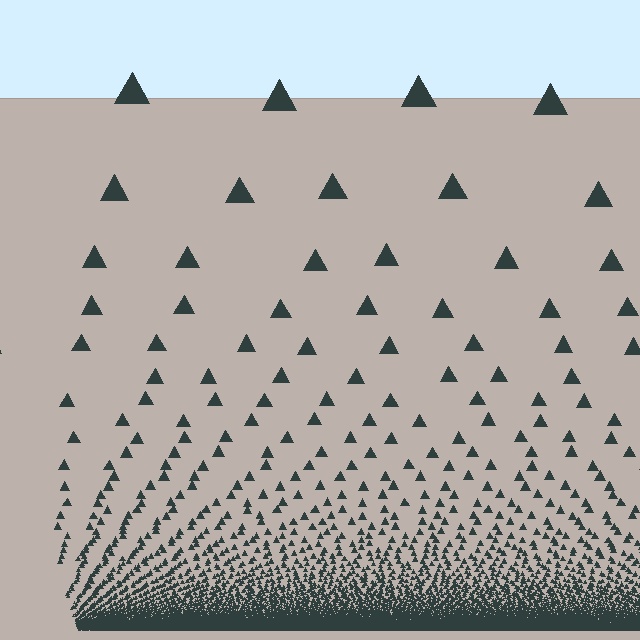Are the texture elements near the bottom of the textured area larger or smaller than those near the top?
Smaller. The gradient is inverted — elements near the bottom are smaller and denser.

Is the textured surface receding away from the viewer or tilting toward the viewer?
The surface appears to tilt toward the viewer. Texture elements get larger and sparser toward the top.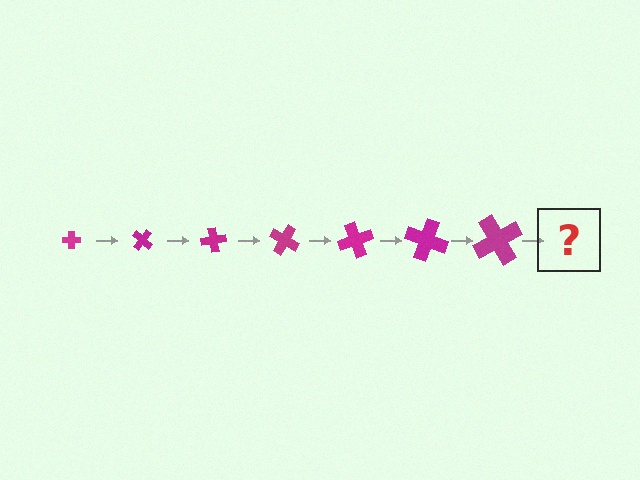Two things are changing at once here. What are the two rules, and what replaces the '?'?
The two rules are that the cross grows larger each step and it rotates 40 degrees each step. The '?' should be a cross, larger than the previous one and rotated 280 degrees from the start.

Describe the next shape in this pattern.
It should be a cross, larger than the previous one and rotated 280 degrees from the start.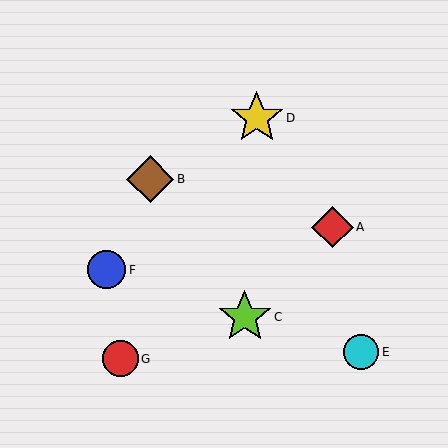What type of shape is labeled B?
Shape B is a brown diamond.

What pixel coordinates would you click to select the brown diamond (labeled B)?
Click at (150, 179) to select the brown diamond B.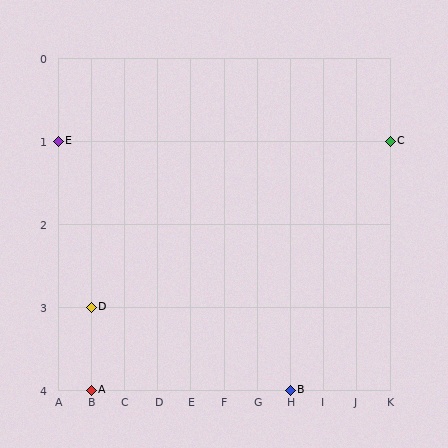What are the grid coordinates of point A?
Point A is at grid coordinates (B, 4).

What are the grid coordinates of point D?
Point D is at grid coordinates (B, 3).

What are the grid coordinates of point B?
Point B is at grid coordinates (H, 4).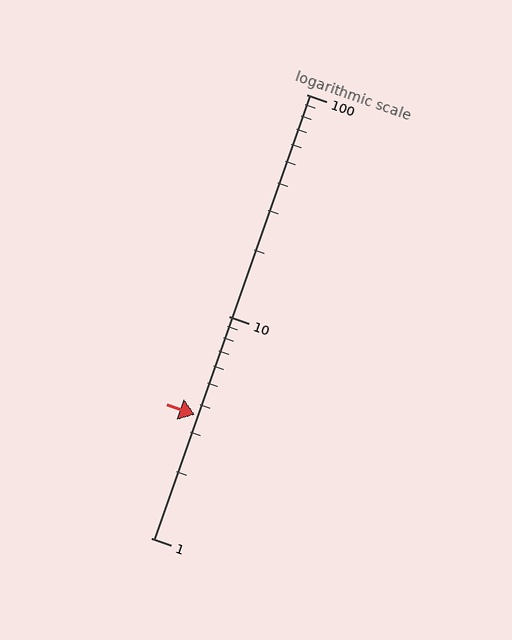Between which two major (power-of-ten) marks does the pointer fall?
The pointer is between 1 and 10.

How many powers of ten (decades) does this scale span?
The scale spans 2 decades, from 1 to 100.